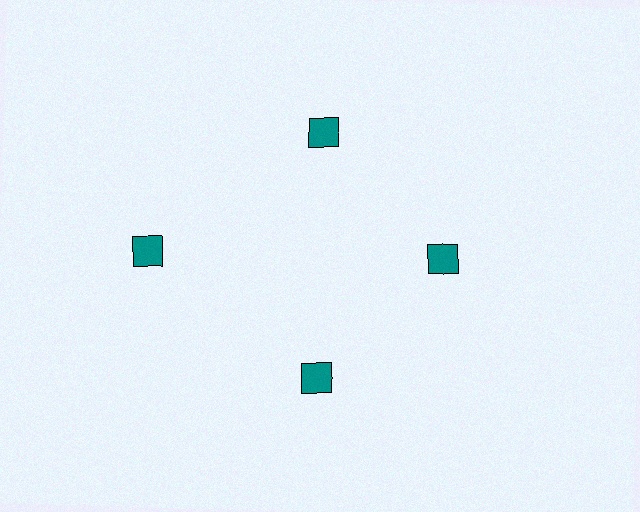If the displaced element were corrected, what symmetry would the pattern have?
It would have 4-fold rotational symmetry — the pattern would map onto itself every 90 degrees.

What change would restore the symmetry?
The symmetry would be restored by moving it inward, back onto the ring so that all 4 diamonds sit at equal angles and equal distance from the center.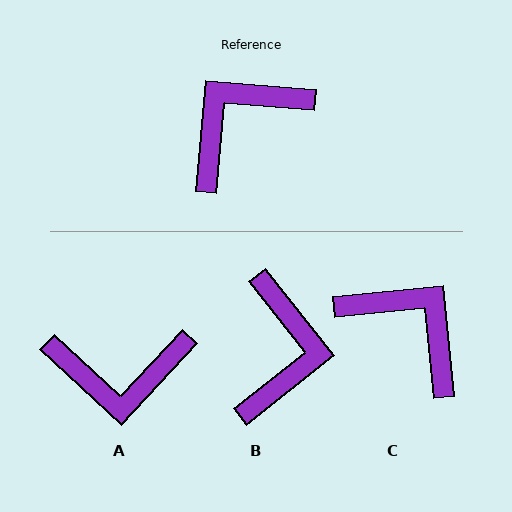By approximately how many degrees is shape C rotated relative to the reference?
Approximately 79 degrees clockwise.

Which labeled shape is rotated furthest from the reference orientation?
A, about 142 degrees away.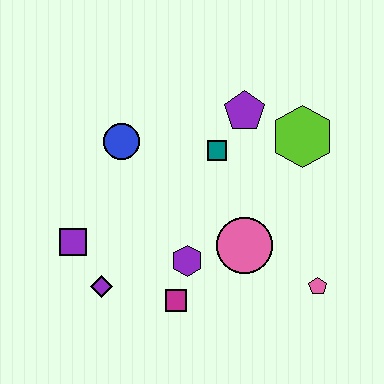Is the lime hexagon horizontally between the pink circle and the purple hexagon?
No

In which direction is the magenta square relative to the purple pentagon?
The magenta square is below the purple pentagon.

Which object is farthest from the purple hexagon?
The lime hexagon is farthest from the purple hexagon.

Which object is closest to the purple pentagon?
The teal square is closest to the purple pentagon.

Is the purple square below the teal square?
Yes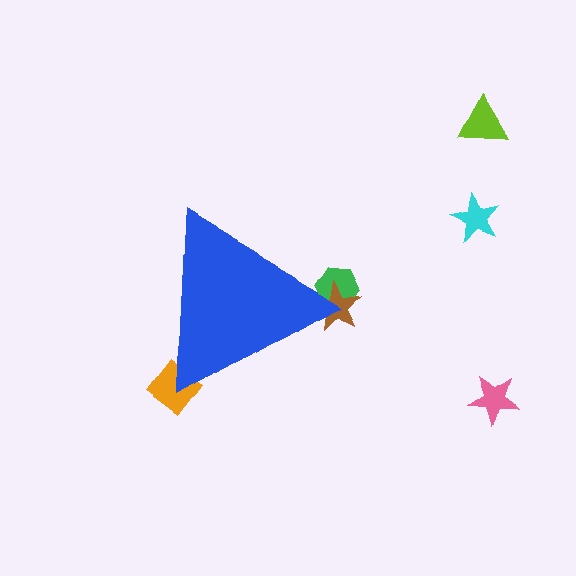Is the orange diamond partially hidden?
Yes, the orange diamond is partially hidden behind the blue triangle.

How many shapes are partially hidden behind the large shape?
3 shapes are partially hidden.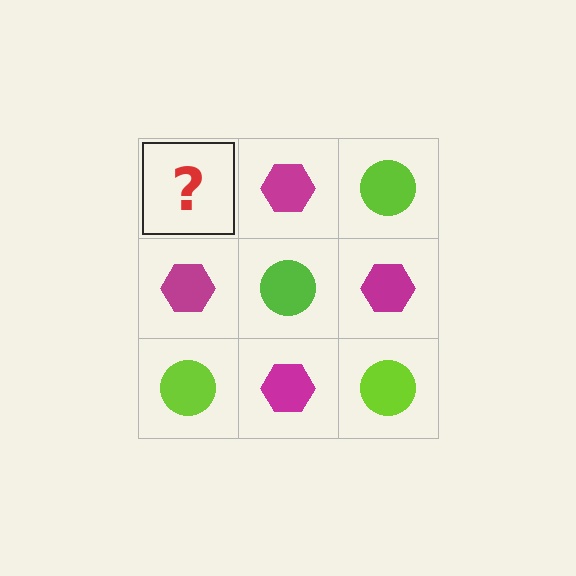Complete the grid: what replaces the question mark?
The question mark should be replaced with a lime circle.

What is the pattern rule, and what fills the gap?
The rule is that it alternates lime circle and magenta hexagon in a checkerboard pattern. The gap should be filled with a lime circle.